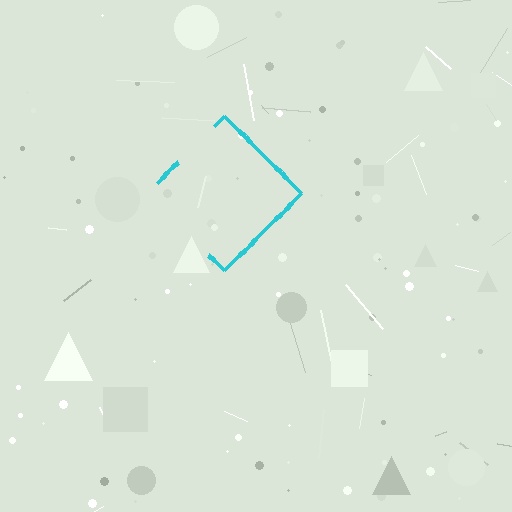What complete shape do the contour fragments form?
The contour fragments form a diamond.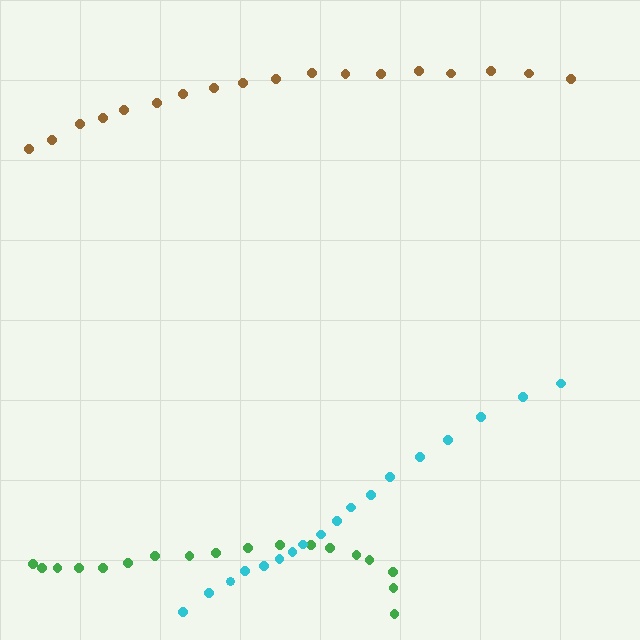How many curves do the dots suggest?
There are 3 distinct paths.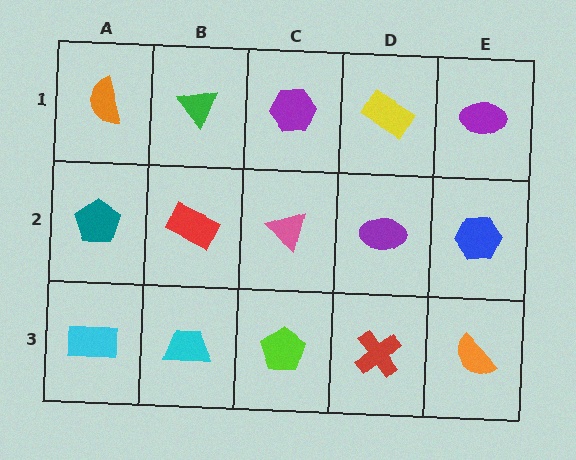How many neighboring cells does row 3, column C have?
3.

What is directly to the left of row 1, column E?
A yellow rectangle.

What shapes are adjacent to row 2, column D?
A yellow rectangle (row 1, column D), a red cross (row 3, column D), a pink triangle (row 2, column C), a blue hexagon (row 2, column E).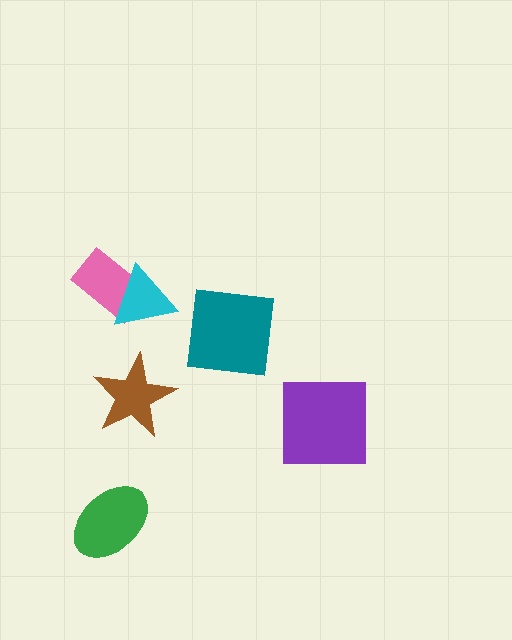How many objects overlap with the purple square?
0 objects overlap with the purple square.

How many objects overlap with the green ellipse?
0 objects overlap with the green ellipse.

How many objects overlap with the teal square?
0 objects overlap with the teal square.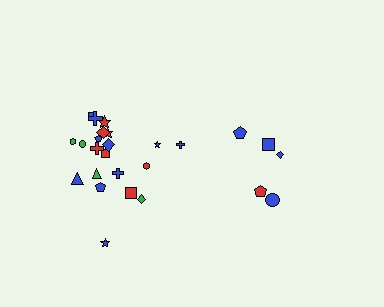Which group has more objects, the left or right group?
The left group.